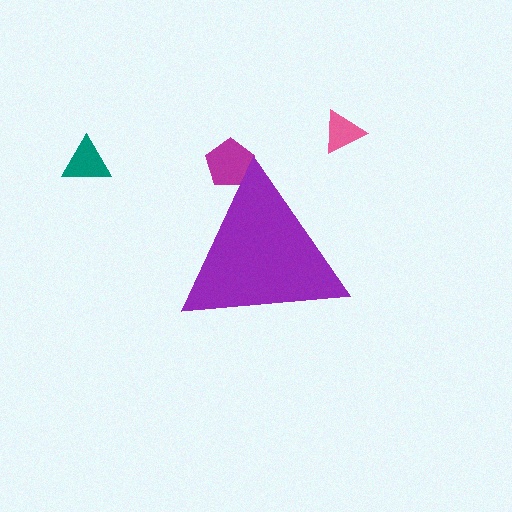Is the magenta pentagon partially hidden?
Yes, the magenta pentagon is partially hidden behind the purple triangle.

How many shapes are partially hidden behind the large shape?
1 shape is partially hidden.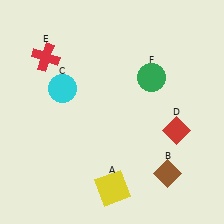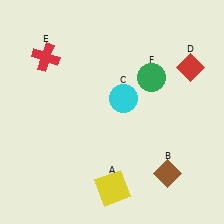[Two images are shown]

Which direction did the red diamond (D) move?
The red diamond (D) moved up.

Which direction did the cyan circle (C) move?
The cyan circle (C) moved right.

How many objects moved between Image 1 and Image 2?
2 objects moved between the two images.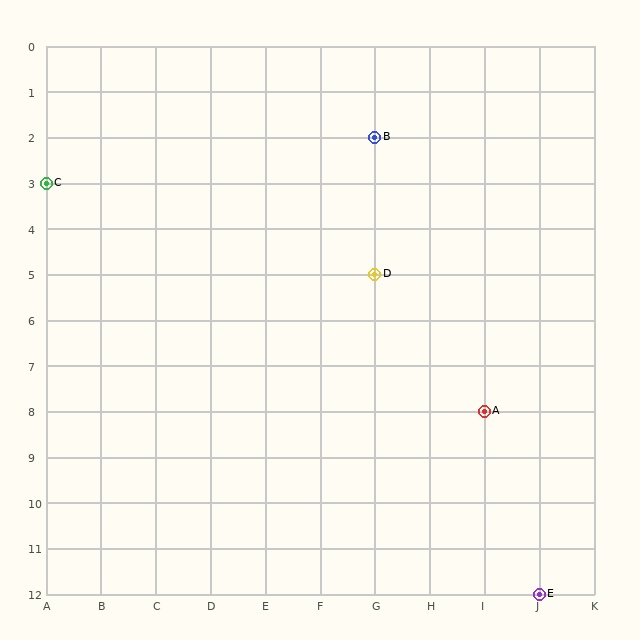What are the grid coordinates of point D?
Point D is at grid coordinates (G, 5).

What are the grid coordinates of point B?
Point B is at grid coordinates (G, 2).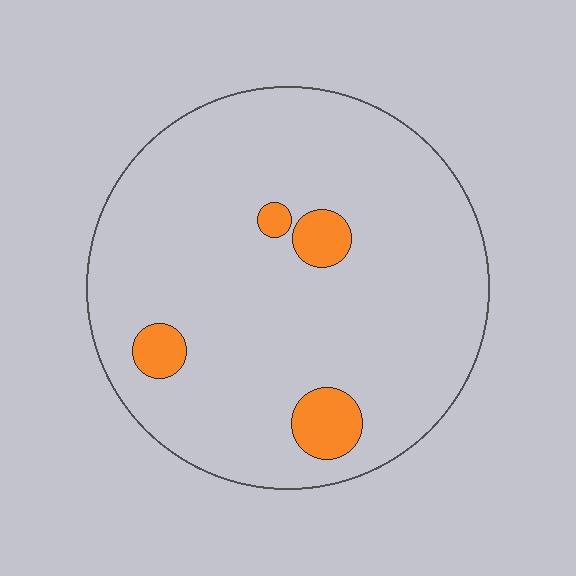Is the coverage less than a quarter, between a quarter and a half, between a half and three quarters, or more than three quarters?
Less than a quarter.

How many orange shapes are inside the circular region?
4.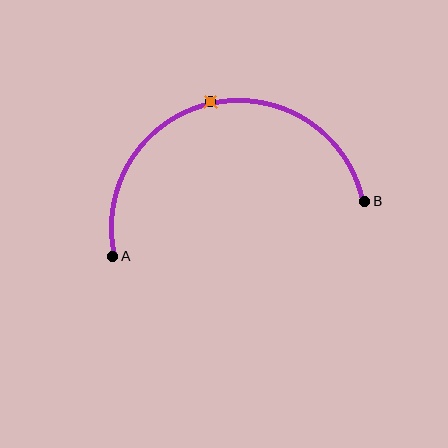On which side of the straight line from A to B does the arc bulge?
The arc bulges above the straight line connecting A and B.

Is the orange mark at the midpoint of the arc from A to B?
Yes. The orange mark lies on the arc at equal arc-length from both A and B — it is the arc midpoint.